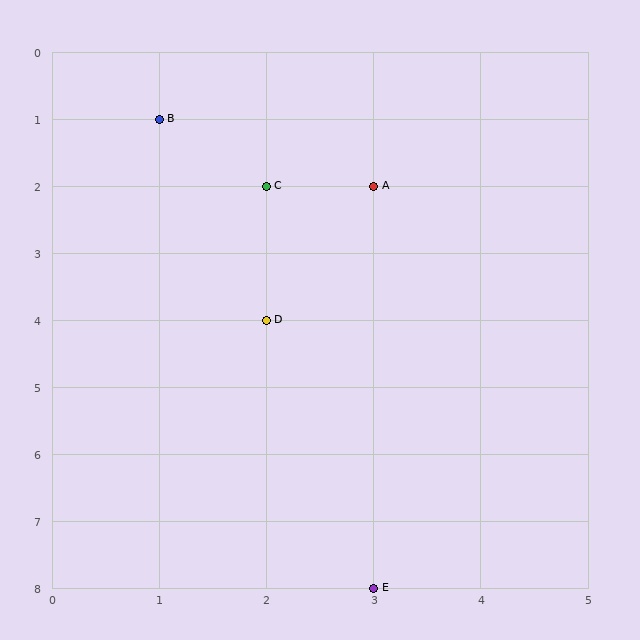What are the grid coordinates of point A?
Point A is at grid coordinates (3, 2).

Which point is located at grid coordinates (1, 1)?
Point B is at (1, 1).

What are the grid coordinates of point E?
Point E is at grid coordinates (3, 8).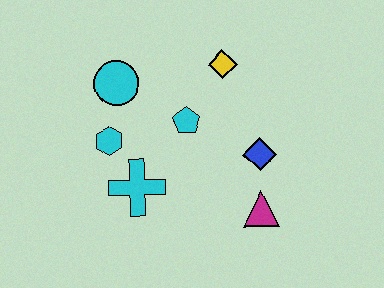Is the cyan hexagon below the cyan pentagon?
Yes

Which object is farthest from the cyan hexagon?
The magenta triangle is farthest from the cyan hexagon.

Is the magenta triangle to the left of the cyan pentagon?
No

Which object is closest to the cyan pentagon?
The yellow diamond is closest to the cyan pentagon.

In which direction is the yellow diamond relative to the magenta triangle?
The yellow diamond is above the magenta triangle.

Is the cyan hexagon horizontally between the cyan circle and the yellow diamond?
No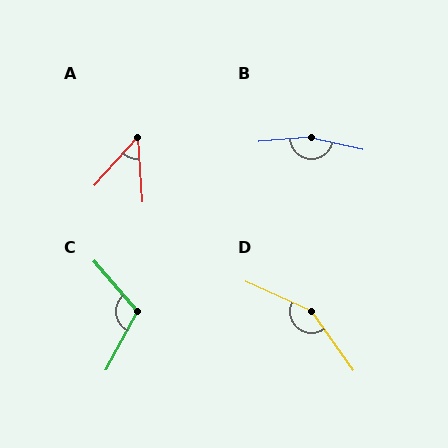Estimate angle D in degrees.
Approximately 150 degrees.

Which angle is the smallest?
A, at approximately 46 degrees.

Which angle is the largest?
B, at approximately 163 degrees.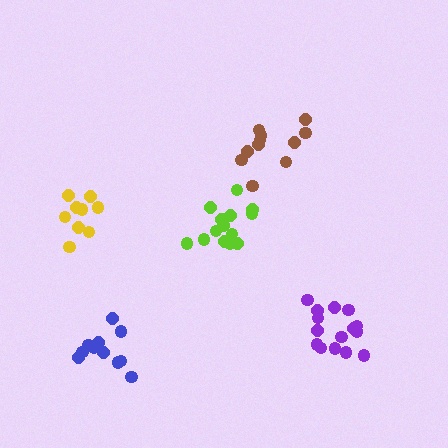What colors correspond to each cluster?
The clusters are colored: lime, brown, blue, yellow, purple.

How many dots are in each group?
Group 1: 14 dots, Group 2: 11 dots, Group 3: 11 dots, Group 4: 9 dots, Group 5: 15 dots (60 total).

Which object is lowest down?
The blue cluster is bottommost.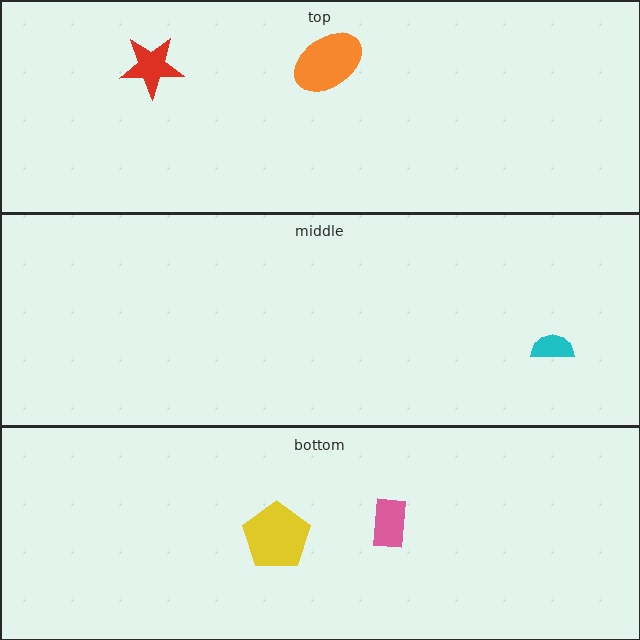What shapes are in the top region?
The red star, the orange ellipse.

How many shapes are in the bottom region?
2.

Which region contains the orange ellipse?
The top region.